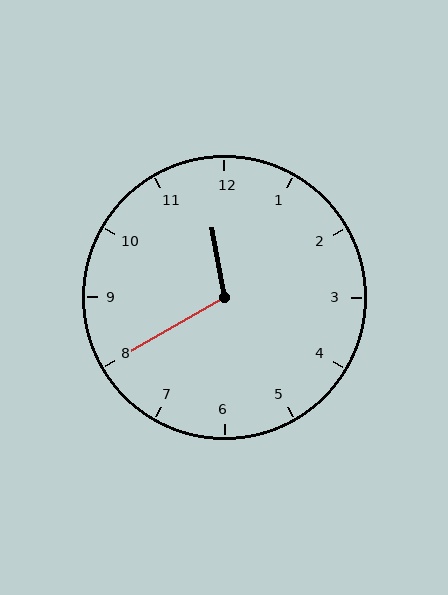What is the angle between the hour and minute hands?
Approximately 110 degrees.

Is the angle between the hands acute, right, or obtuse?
It is obtuse.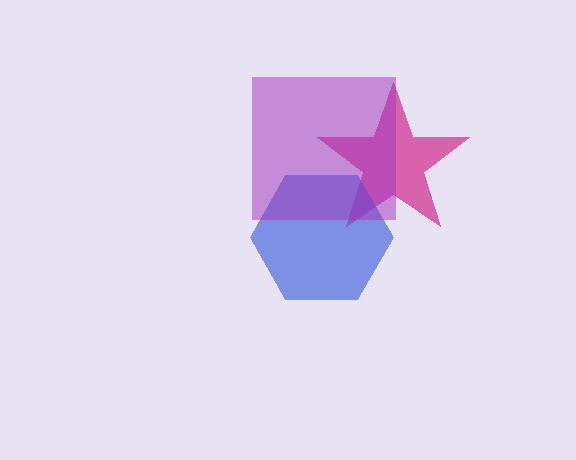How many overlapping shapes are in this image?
There are 3 overlapping shapes in the image.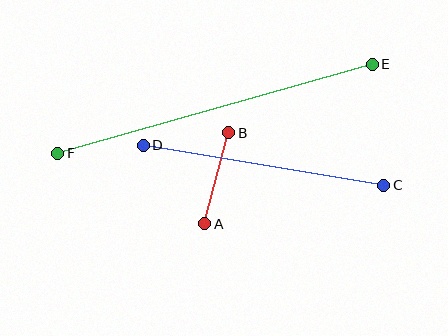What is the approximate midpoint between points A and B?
The midpoint is at approximately (217, 178) pixels.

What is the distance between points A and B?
The distance is approximately 94 pixels.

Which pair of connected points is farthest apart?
Points E and F are farthest apart.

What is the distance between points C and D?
The distance is approximately 244 pixels.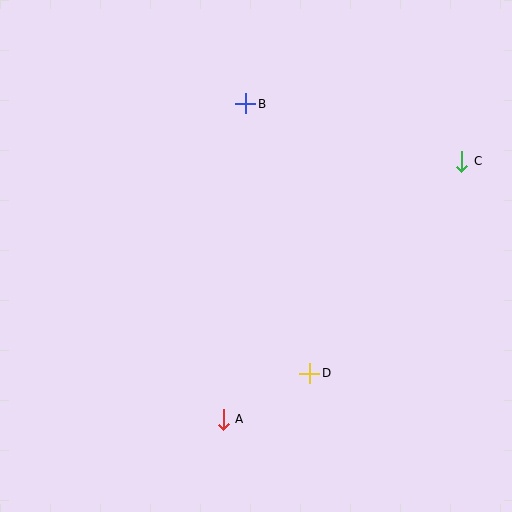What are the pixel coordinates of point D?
Point D is at (310, 373).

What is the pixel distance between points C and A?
The distance between C and A is 352 pixels.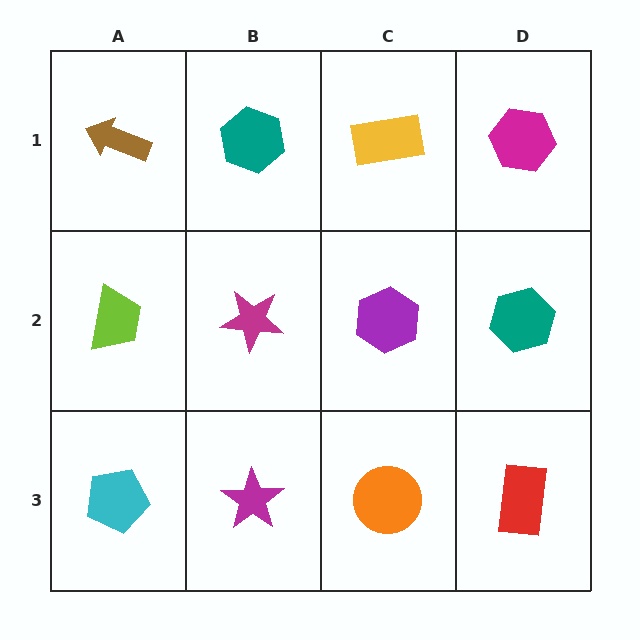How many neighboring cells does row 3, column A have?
2.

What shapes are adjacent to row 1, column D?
A teal hexagon (row 2, column D), a yellow rectangle (row 1, column C).